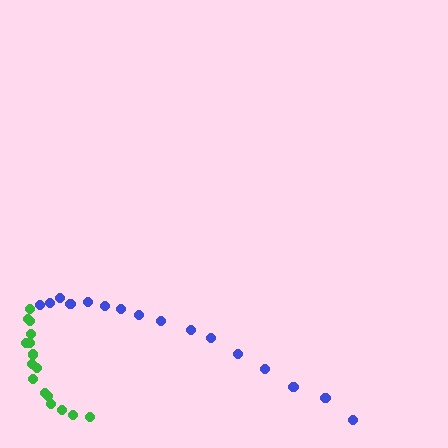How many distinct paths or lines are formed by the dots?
There are 2 distinct paths.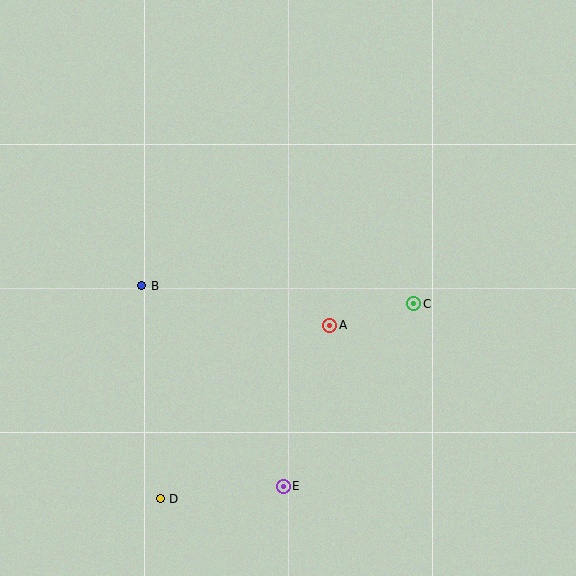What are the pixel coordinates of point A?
Point A is at (330, 325).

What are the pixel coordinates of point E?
Point E is at (283, 486).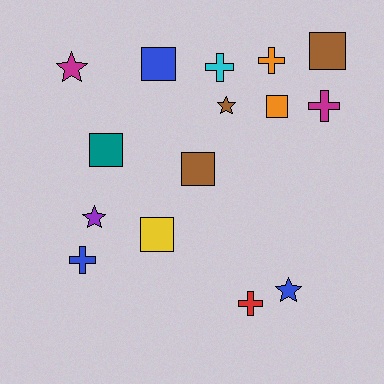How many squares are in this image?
There are 6 squares.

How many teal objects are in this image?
There is 1 teal object.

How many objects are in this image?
There are 15 objects.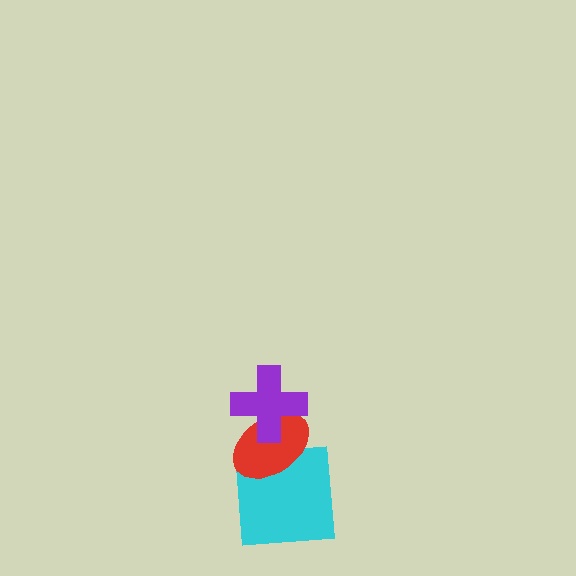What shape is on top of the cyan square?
The red ellipse is on top of the cyan square.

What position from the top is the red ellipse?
The red ellipse is 2nd from the top.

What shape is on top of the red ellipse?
The purple cross is on top of the red ellipse.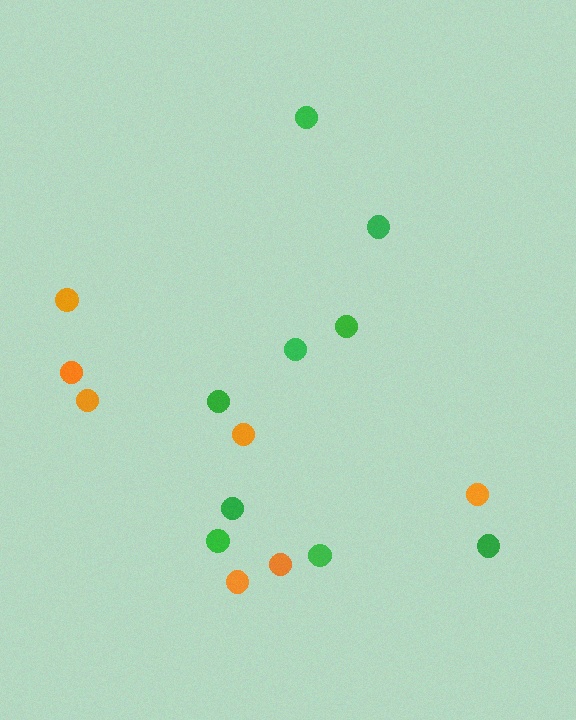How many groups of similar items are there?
There are 2 groups: one group of orange circles (7) and one group of green circles (9).